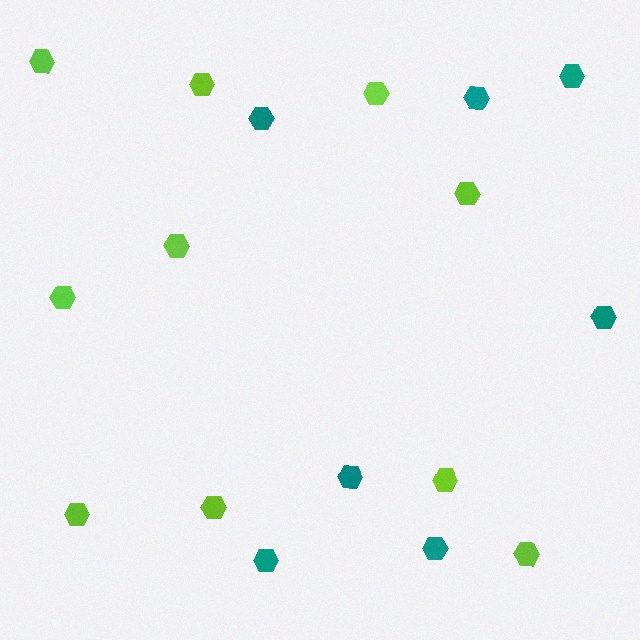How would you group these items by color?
There are 2 groups: one group of lime hexagons (10) and one group of teal hexagons (7).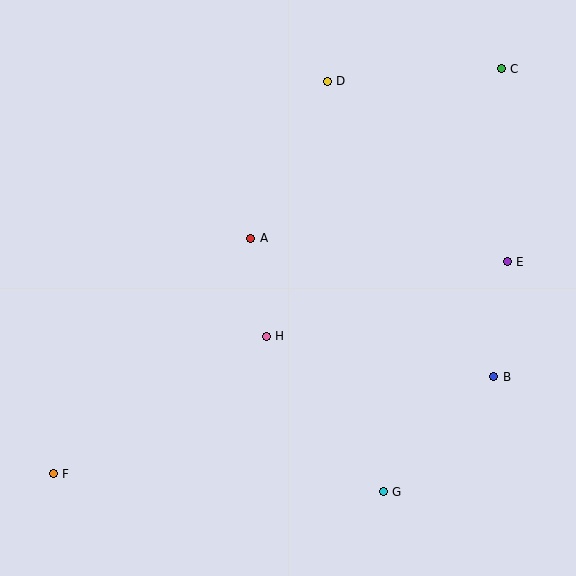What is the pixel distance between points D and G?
The distance between D and G is 414 pixels.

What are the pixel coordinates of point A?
Point A is at (251, 238).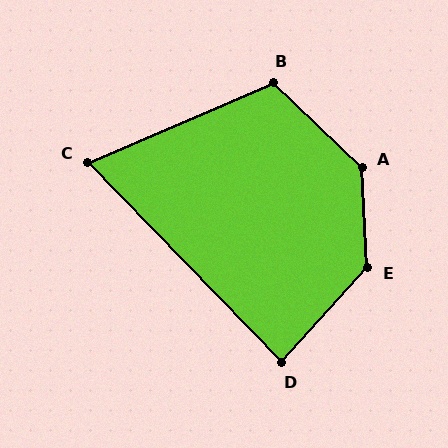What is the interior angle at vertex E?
Approximately 135 degrees (obtuse).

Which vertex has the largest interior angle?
A, at approximately 136 degrees.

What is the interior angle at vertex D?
Approximately 86 degrees (approximately right).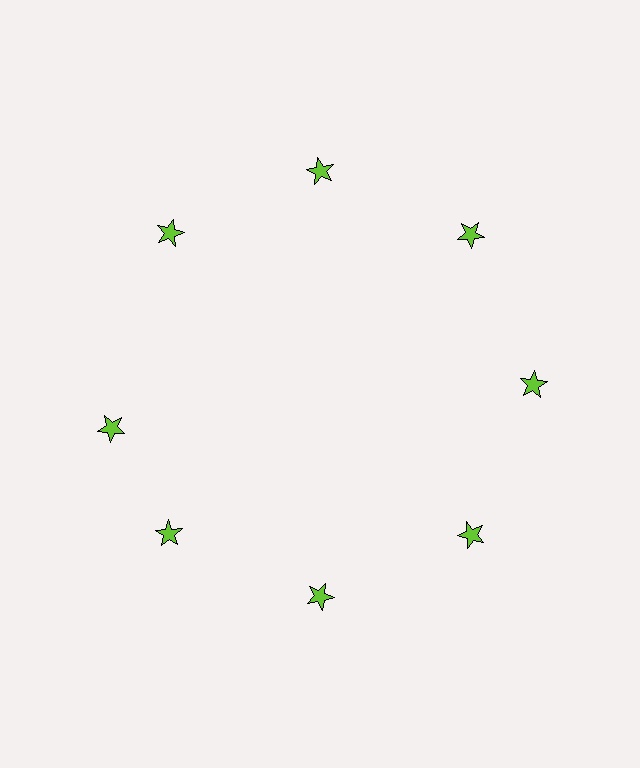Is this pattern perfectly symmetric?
No. The 8 lime stars are arranged in a ring, but one element near the 9 o'clock position is rotated out of alignment along the ring, breaking the 8-fold rotational symmetry.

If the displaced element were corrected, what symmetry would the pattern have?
It would have 8-fold rotational symmetry — the pattern would map onto itself every 45 degrees.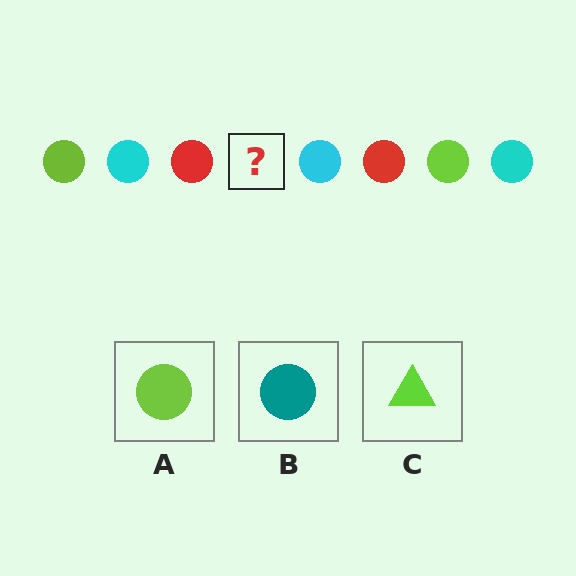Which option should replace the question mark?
Option A.